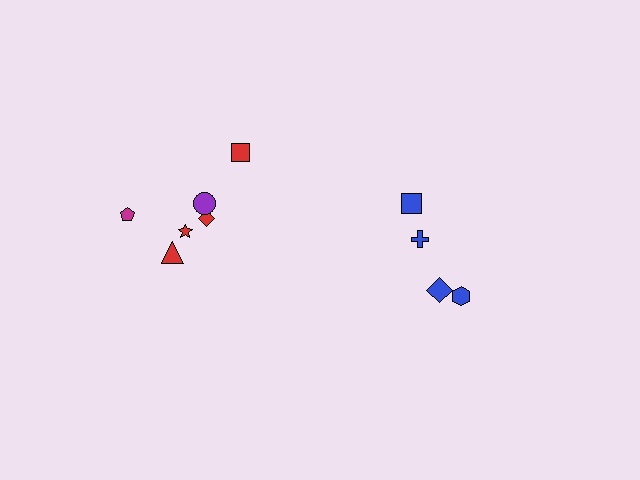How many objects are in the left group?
There are 6 objects.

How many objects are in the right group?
There are 4 objects.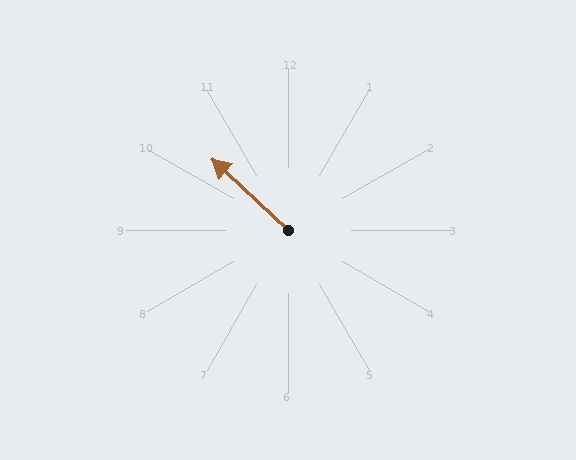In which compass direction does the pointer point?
Northwest.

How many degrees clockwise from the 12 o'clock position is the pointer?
Approximately 313 degrees.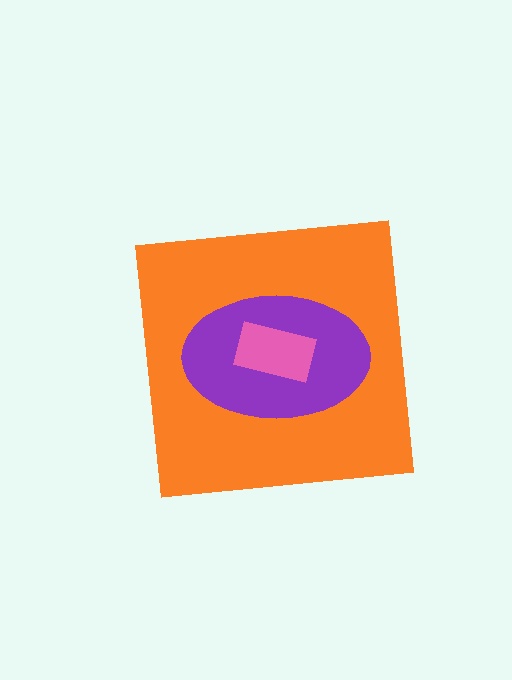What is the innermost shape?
The pink rectangle.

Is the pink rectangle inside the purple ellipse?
Yes.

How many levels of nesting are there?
3.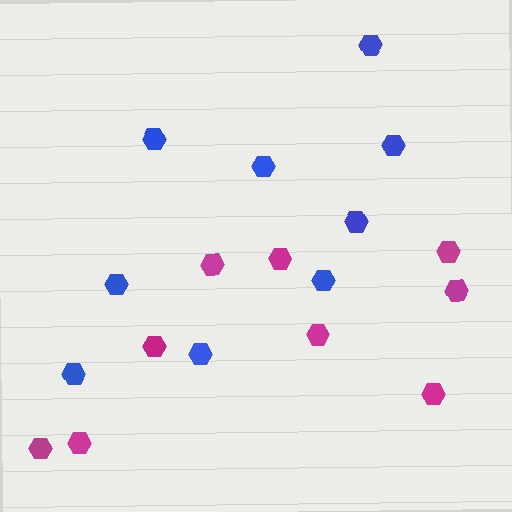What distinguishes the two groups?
There are 2 groups: one group of magenta hexagons (9) and one group of blue hexagons (9).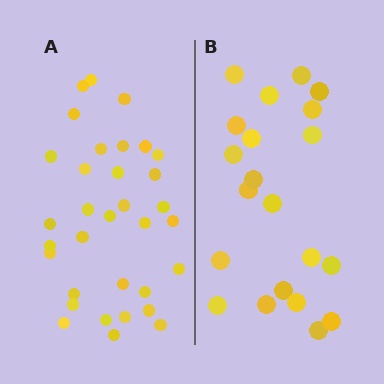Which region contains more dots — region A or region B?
Region A (the left region) has more dots.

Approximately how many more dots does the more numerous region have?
Region A has roughly 12 or so more dots than region B.